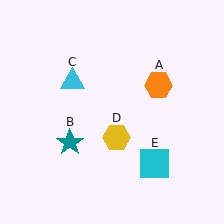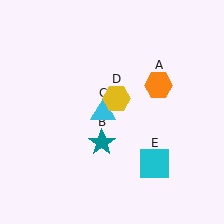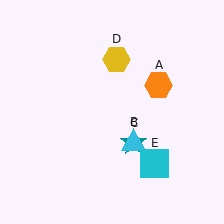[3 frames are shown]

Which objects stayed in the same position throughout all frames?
Orange hexagon (object A) and cyan square (object E) remained stationary.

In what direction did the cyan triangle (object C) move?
The cyan triangle (object C) moved down and to the right.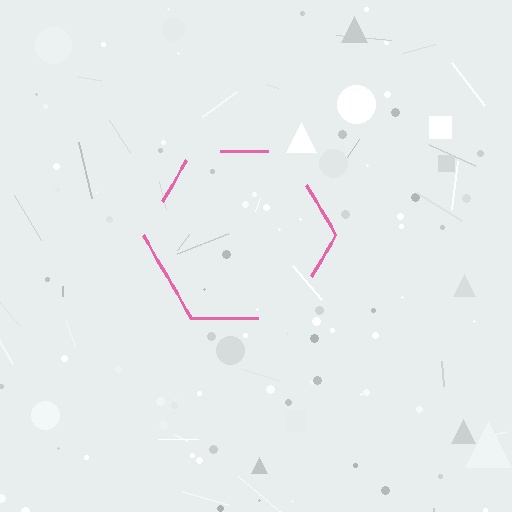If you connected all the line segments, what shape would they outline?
They would outline a hexagon.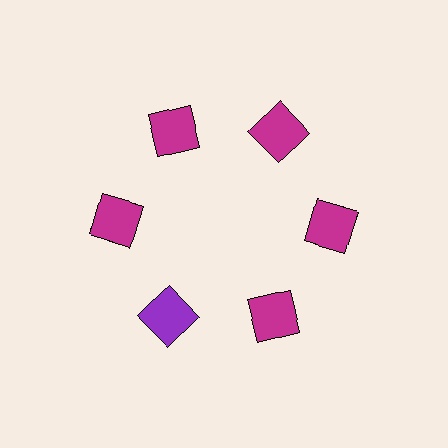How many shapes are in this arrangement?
There are 6 shapes arranged in a ring pattern.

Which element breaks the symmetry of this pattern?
The purple square at roughly the 7 o'clock position breaks the symmetry. All other shapes are magenta squares.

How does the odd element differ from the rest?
It has a different color: purple instead of magenta.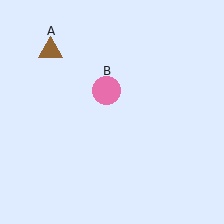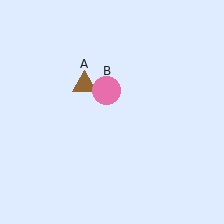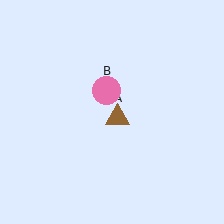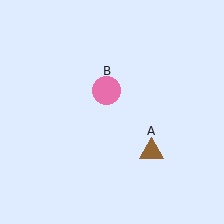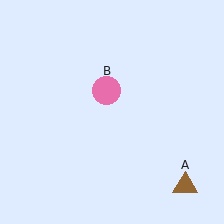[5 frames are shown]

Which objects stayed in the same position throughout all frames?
Pink circle (object B) remained stationary.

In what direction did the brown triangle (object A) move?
The brown triangle (object A) moved down and to the right.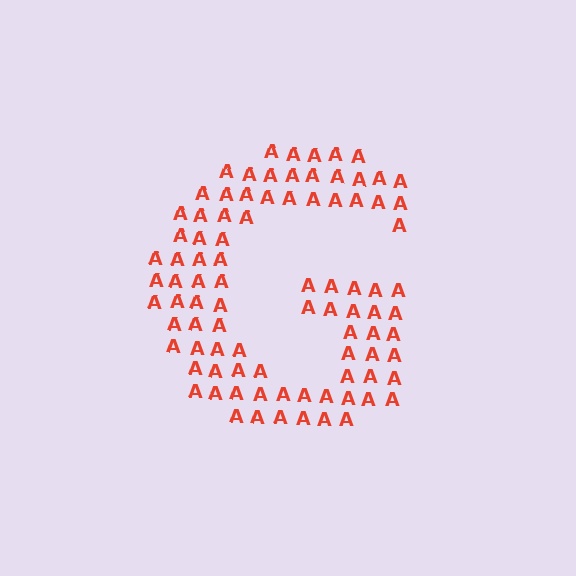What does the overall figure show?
The overall figure shows the letter G.